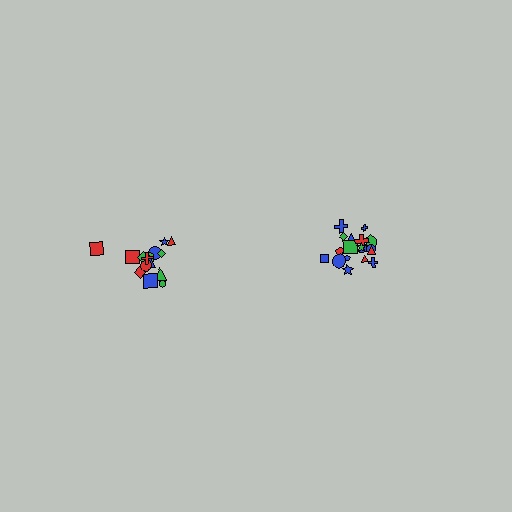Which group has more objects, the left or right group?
The right group.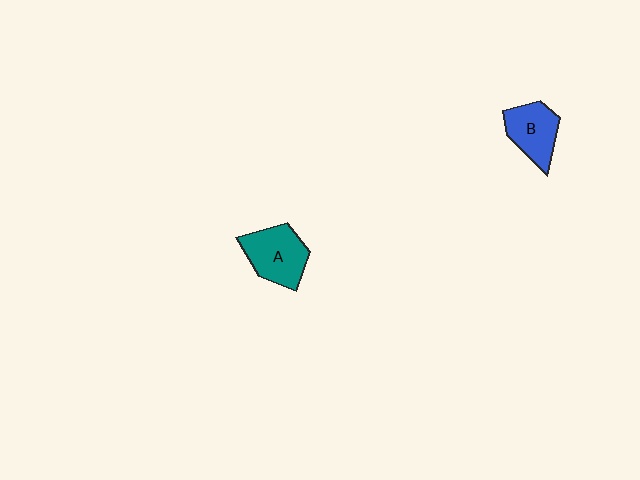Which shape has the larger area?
Shape A (teal).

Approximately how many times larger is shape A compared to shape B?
Approximately 1.2 times.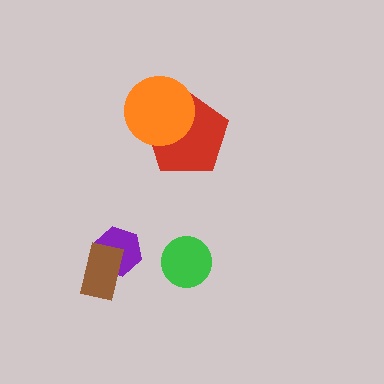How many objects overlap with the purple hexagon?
1 object overlaps with the purple hexagon.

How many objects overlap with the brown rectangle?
1 object overlaps with the brown rectangle.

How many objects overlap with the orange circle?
1 object overlaps with the orange circle.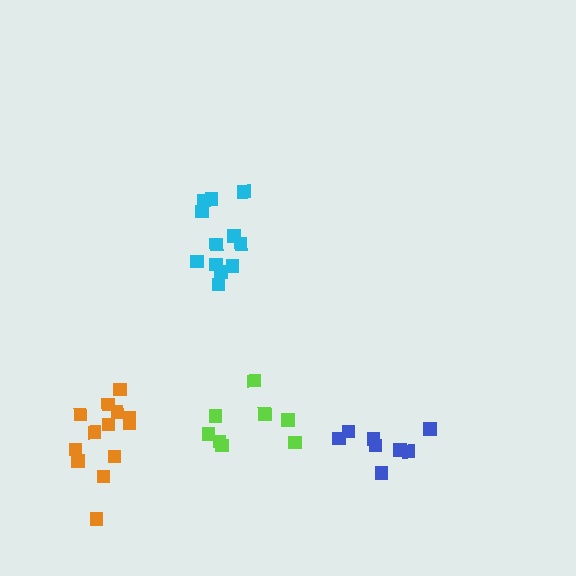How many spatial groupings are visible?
There are 4 spatial groupings.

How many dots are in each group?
Group 1: 8 dots, Group 2: 8 dots, Group 3: 13 dots, Group 4: 12 dots (41 total).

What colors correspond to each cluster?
The clusters are colored: lime, blue, orange, cyan.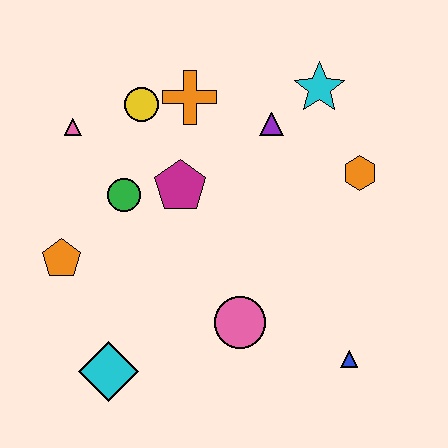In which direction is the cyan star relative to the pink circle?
The cyan star is above the pink circle.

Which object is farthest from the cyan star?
The cyan diamond is farthest from the cyan star.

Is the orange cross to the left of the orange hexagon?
Yes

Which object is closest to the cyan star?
The purple triangle is closest to the cyan star.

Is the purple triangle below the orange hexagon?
No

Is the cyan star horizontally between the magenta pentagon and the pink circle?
No